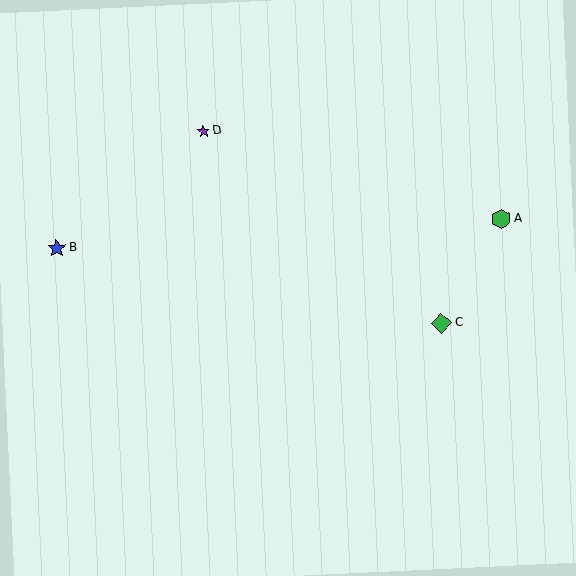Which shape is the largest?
The green diamond (labeled C) is the largest.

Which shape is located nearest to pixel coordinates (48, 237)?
The blue star (labeled B) at (57, 248) is nearest to that location.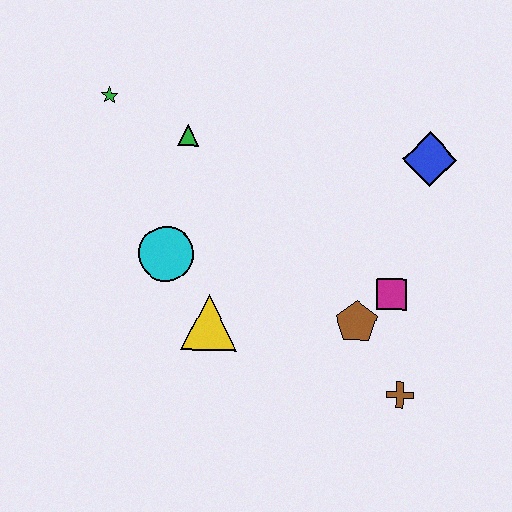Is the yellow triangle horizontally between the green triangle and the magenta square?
Yes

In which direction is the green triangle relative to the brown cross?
The green triangle is above the brown cross.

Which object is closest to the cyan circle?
The yellow triangle is closest to the cyan circle.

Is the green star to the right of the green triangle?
No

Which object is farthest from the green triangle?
The brown cross is farthest from the green triangle.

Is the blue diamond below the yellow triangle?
No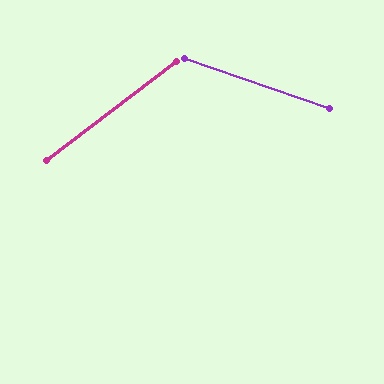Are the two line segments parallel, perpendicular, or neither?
Neither parallel nor perpendicular — they differ by about 56°.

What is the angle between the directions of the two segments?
Approximately 56 degrees.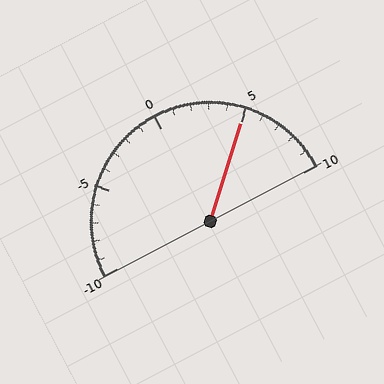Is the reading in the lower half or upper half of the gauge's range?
The reading is in the upper half of the range (-10 to 10).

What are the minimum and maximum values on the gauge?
The gauge ranges from -10 to 10.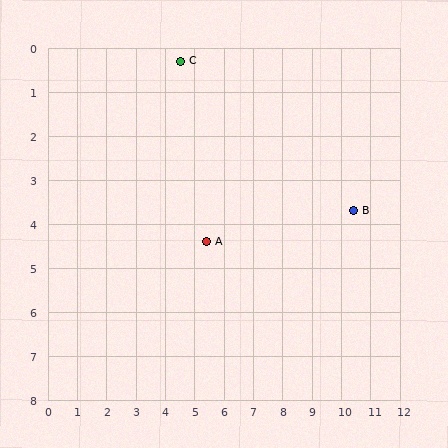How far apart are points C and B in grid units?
Points C and B are about 6.8 grid units apart.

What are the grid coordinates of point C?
Point C is at approximately (4.5, 0.3).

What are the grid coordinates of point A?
Point A is at approximately (5.4, 4.4).